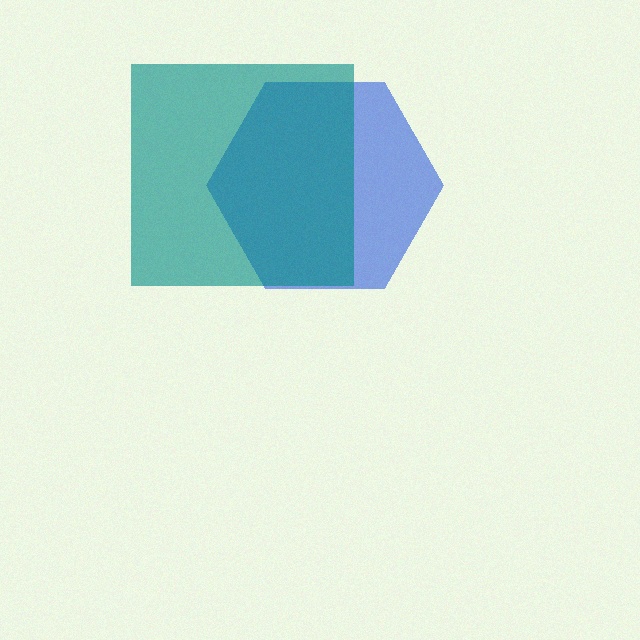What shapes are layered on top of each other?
The layered shapes are: a blue hexagon, a teal square.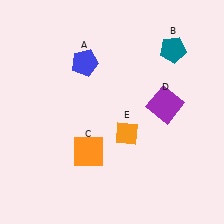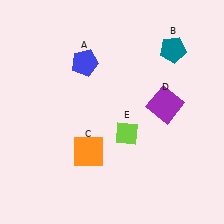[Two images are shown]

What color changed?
The diamond (E) changed from orange in Image 1 to lime in Image 2.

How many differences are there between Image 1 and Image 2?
There is 1 difference between the two images.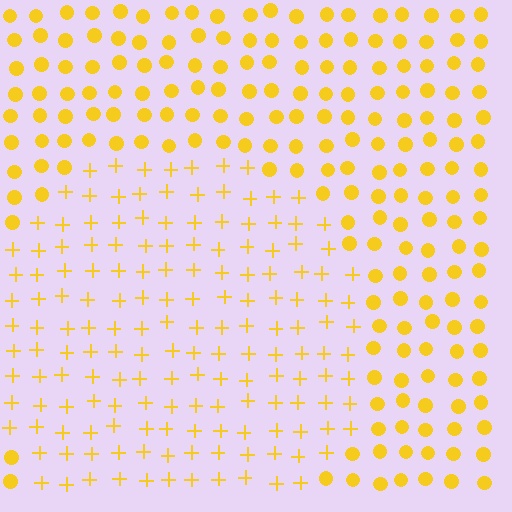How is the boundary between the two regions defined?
The boundary is defined by a change in element shape: plus signs inside vs. circles outside. All elements share the same color and spacing.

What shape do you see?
I see a circle.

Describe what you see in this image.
The image is filled with small yellow elements arranged in a uniform grid. A circle-shaped region contains plus signs, while the surrounding area contains circles. The boundary is defined purely by the change in element shape.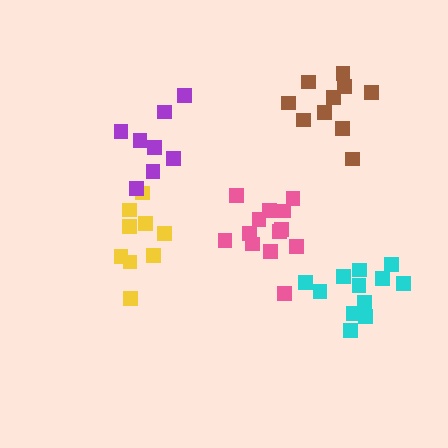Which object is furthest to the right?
The cyan cluster is rightmost.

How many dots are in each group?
Group 1: 10 dots, Group 2: 9 dots, Group 3: 13 dots, Group 4: 8 dots, Group 5: 13 dots (53 total).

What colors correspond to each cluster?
The clusters are colored: brown, yellow, cyan, purple, pink.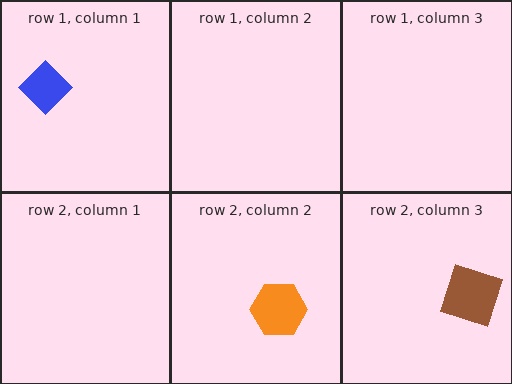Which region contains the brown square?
The row 2, column 3 region.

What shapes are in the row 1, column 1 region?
The blue diamond.